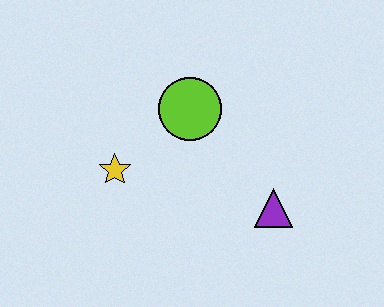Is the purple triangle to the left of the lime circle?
No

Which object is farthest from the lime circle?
The purple triangle is farthest from the lime circle.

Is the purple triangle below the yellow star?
Yes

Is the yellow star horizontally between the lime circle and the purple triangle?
No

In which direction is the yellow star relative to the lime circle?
The yellow star is to the left of the lime circle.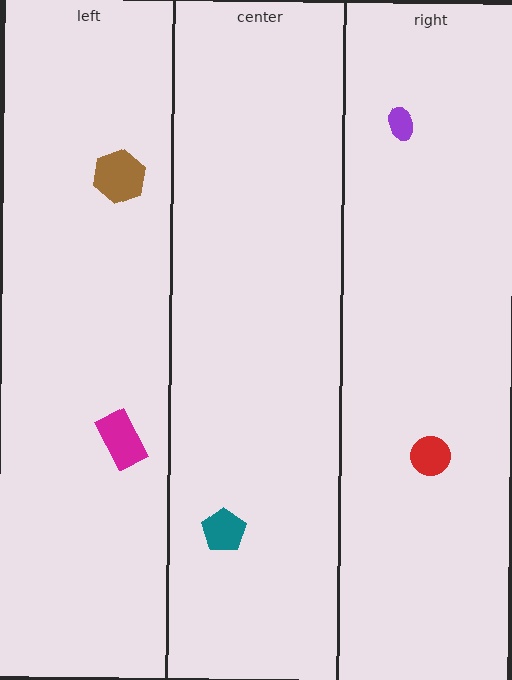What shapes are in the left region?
The brown hexagon, the magenta rectangle.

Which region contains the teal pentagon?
The center region.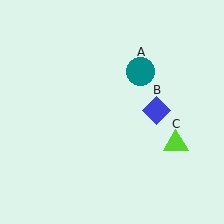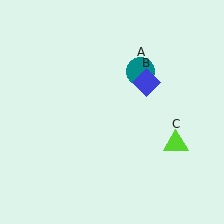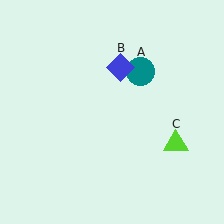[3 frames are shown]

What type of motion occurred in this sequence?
The blue diamond (object B) rotated counterclockwise around the center of the scene.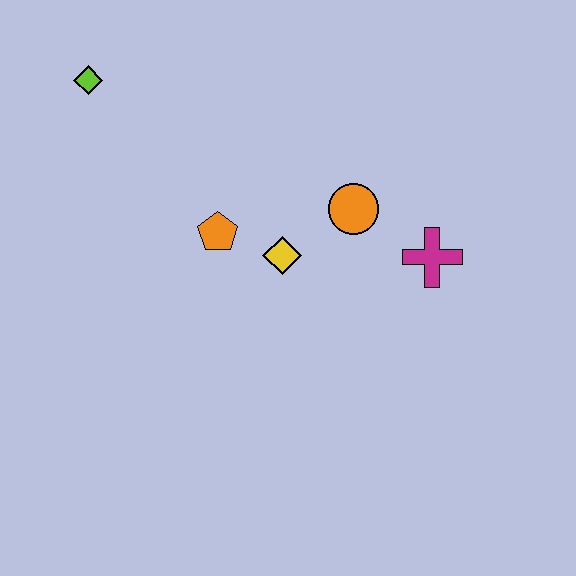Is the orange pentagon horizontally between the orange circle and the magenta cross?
No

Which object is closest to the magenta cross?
The orange circle is closest to the magenta cross.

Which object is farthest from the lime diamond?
The magenta cross is farthest from the lime diamond.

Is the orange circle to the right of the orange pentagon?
Yes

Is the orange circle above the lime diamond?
No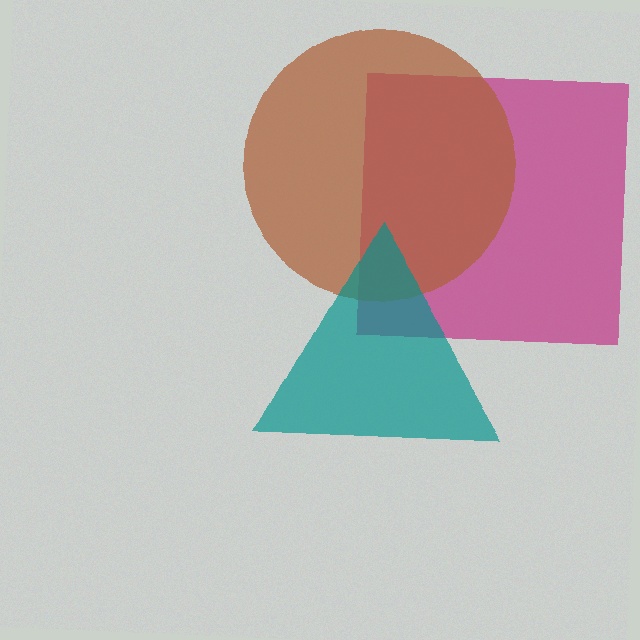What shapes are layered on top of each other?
The layered shapes are: a magenta square, a brown circle, a teal triangle.